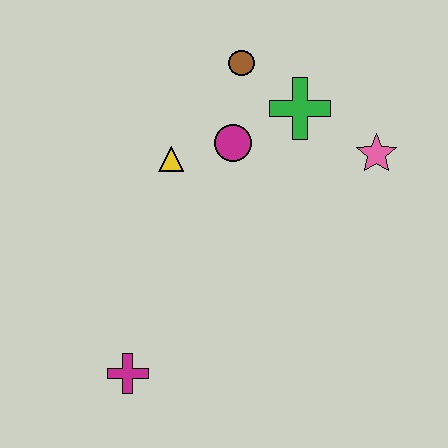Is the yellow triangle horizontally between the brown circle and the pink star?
No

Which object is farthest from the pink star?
The magenta cross is farthest from the pink star.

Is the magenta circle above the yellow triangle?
Yes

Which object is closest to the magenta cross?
The yellow triangle is closest to the magenta cross.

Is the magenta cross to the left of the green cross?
Yes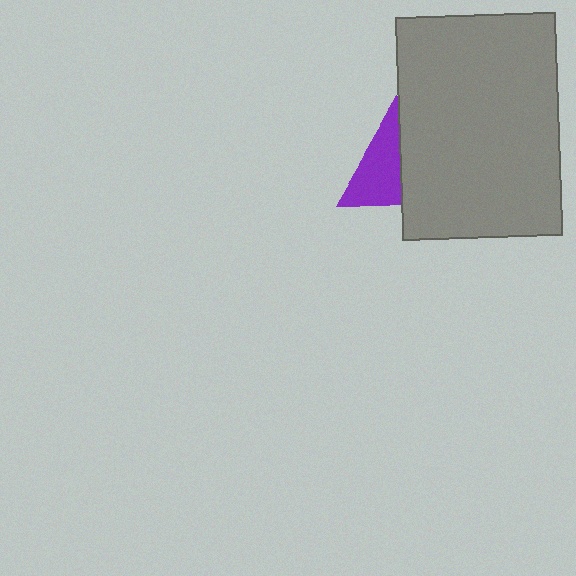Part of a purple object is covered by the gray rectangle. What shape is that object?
It is a triangle.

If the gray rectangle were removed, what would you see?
You would see the complete purple triangle.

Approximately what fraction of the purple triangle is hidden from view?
Roughly 48% of the purple triangle is hidden behind the gray rectangle.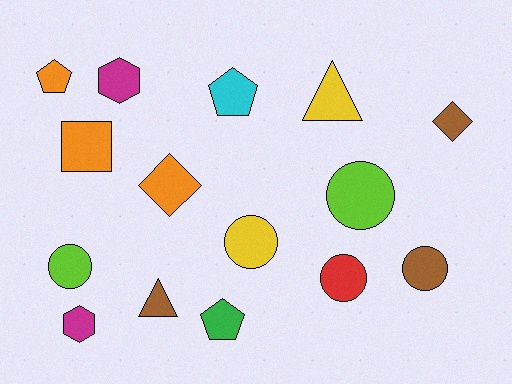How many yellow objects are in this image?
There are 2 yellow objects.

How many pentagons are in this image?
There are 3 pentagons.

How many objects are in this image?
There are 15 objects.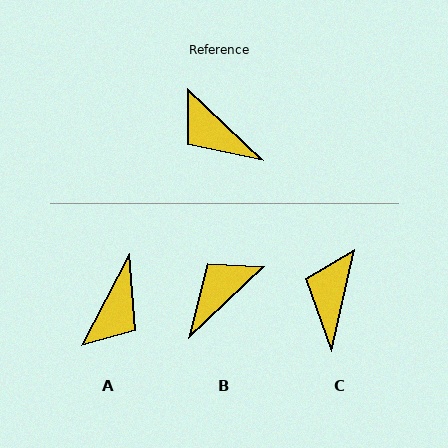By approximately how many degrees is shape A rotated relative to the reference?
Approximately 106 degrees counter-clockwise.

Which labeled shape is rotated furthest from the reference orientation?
A, about 106 degrees away.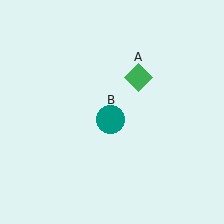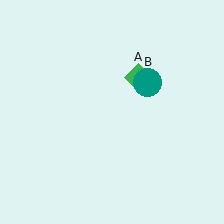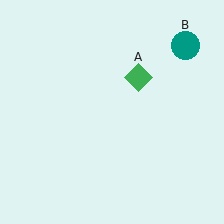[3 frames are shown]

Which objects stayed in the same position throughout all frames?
Green diamond (object A) remained stationary.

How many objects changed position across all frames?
1 object changed position: teal circle (object B).